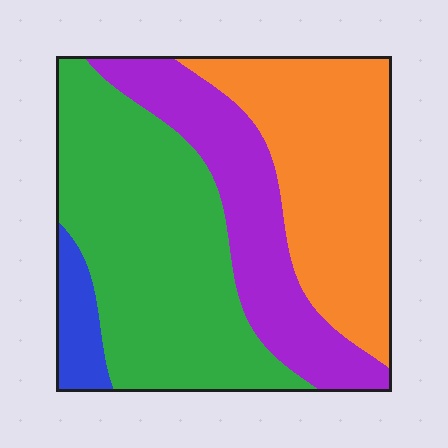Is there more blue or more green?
Green.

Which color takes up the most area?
Green, at roughly 40%.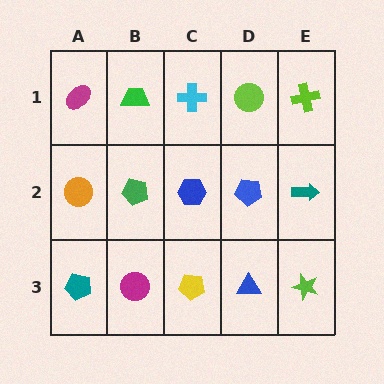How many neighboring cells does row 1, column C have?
3.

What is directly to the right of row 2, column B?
A blue hexagon.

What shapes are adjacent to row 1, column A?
An orange circle (row 2, column A), a green trapezoid (row 1, column B).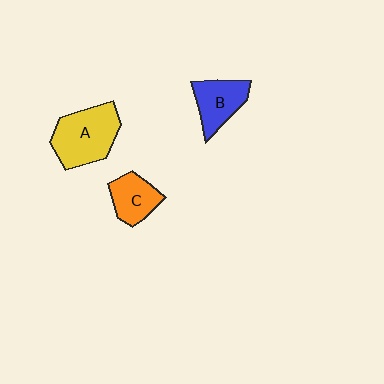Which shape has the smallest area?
Shape C (orange).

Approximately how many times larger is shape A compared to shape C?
Approximately 1.7 times.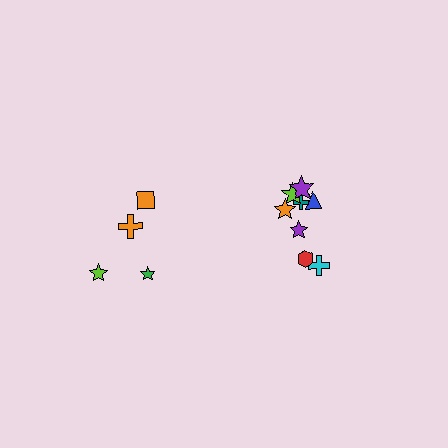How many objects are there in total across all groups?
There are 12 objects.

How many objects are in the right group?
There are 8 objects.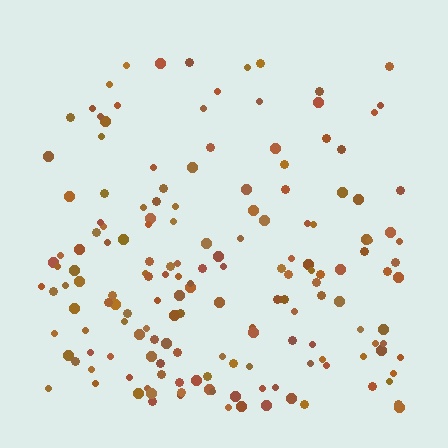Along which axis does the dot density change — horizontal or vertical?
Vertical.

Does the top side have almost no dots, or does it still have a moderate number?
Still a moderate number, just noticeably fewer than the bottom.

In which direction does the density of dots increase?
From top to bottom, with the bottom side densest.